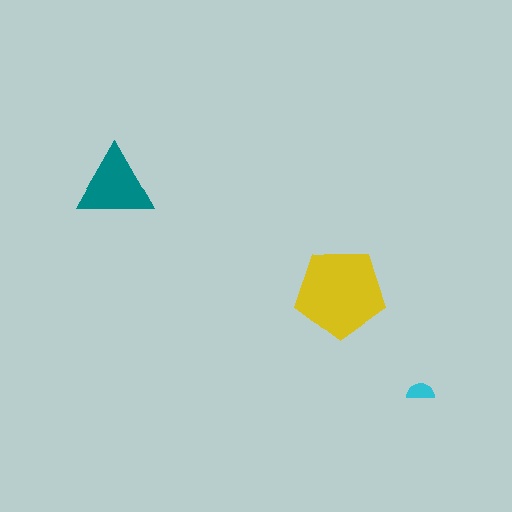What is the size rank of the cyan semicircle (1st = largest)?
3rd.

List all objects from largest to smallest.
The yellow pentagon, the teal triangle, the cyan semicircle.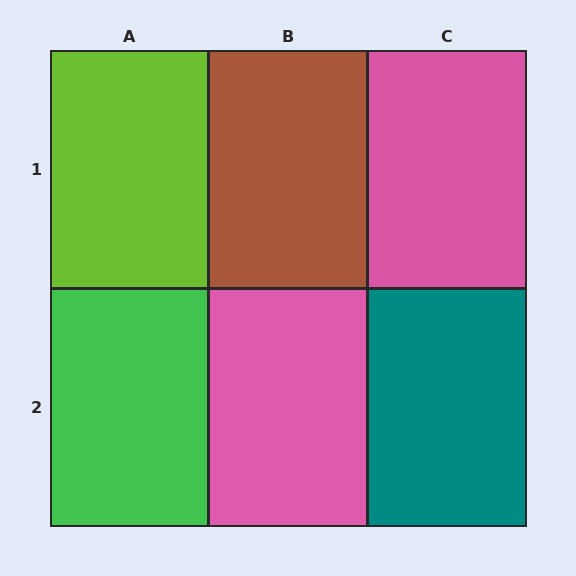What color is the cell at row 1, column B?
Brown.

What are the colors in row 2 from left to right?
Green, pink, teal.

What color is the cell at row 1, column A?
Lime.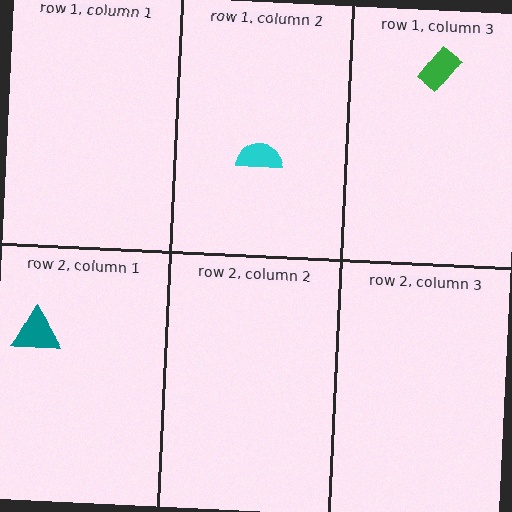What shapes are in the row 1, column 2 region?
The cyan semicircle.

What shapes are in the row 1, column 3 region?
The green rectangle.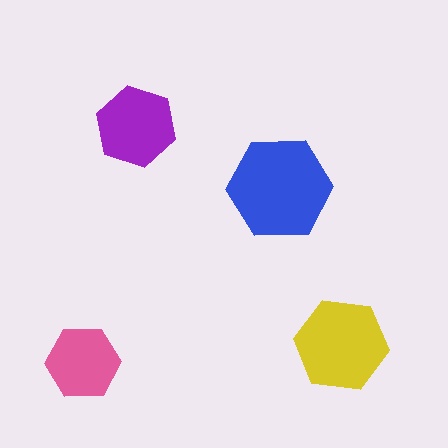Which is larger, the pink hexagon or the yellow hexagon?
The yellow one.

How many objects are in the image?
There are 4 objects in the image.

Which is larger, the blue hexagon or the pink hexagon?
The blue one.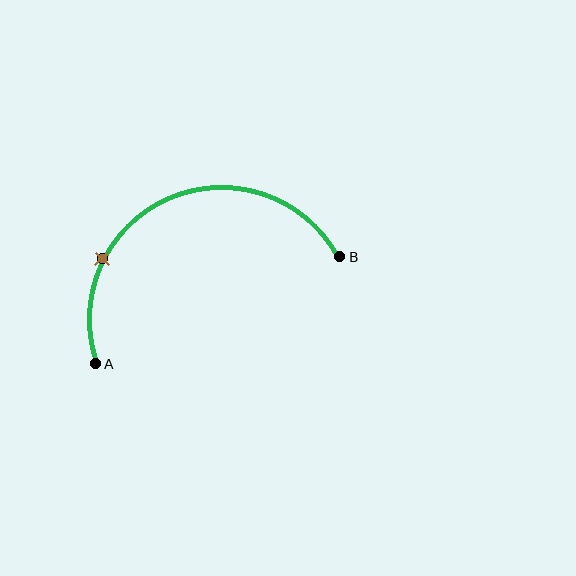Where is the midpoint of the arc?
The arc midpoint is the point on the curve farthest from the straight line joining A and B. It sits above that line.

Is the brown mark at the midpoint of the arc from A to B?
No. The brown mark lies on the arc but is closer to endpoint A. The arc midpoint would be at the point on the curve equidistant along the arc from both A and B.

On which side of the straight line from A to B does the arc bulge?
The arc bulges above the straight line connecting A and B.